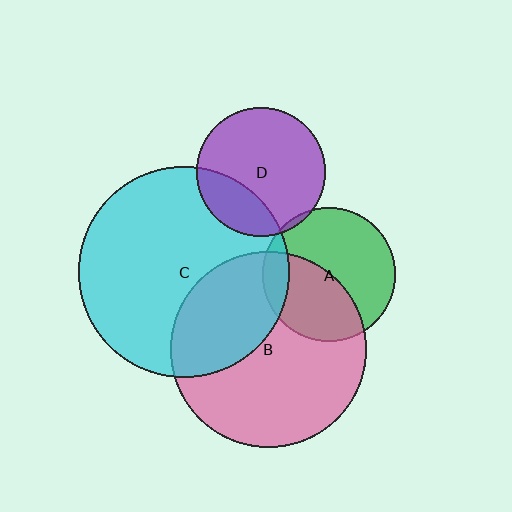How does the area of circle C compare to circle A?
Approximately 2.5 times.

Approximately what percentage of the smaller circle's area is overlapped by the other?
Approximately 45%.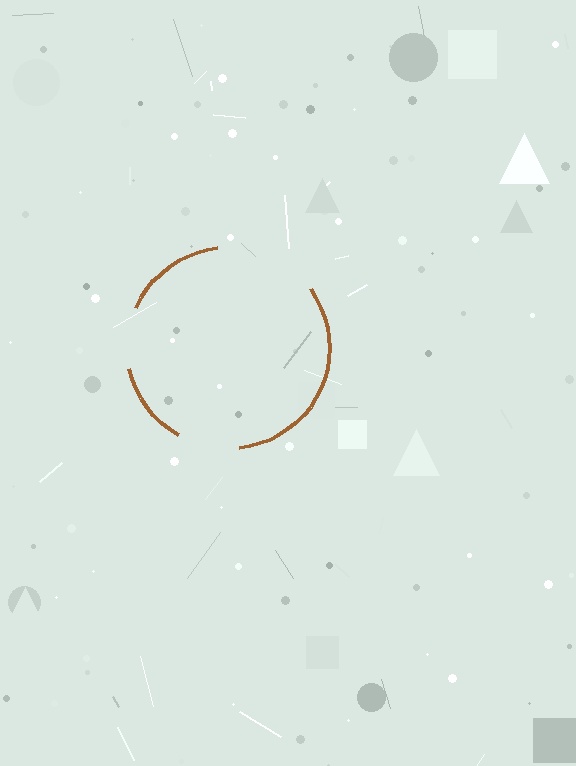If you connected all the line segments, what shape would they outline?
They would outline a circle.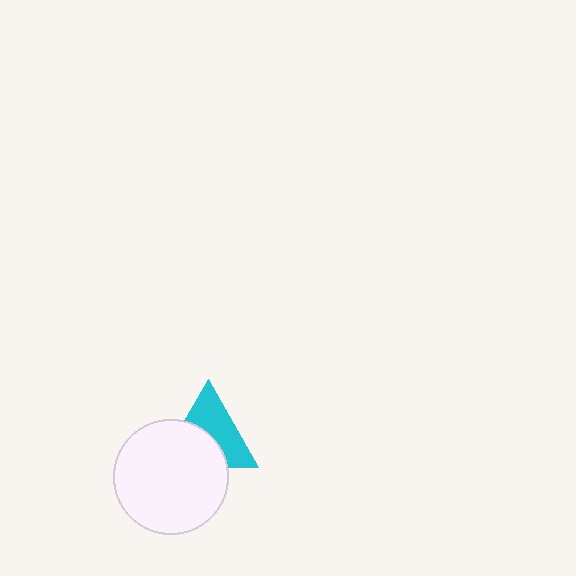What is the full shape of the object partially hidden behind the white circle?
The partially hidden object is a cyan triangle.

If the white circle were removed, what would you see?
You would see the complete cyan triangle.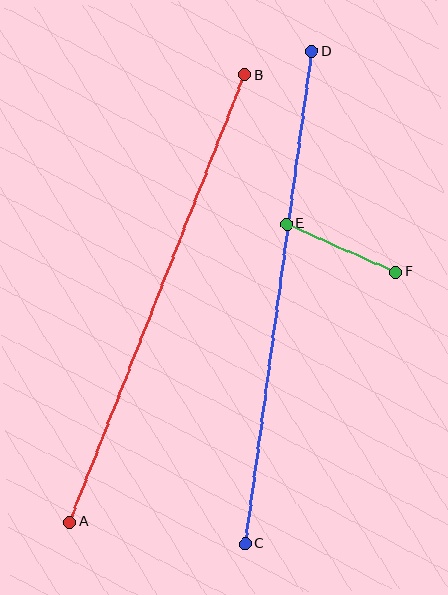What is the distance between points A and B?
The distance is approximately 480 pixels.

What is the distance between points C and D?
The distance is approximately 497 pixels.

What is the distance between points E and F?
The distance is approximately 119 pixels.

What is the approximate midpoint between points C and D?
The midpoint is at approximately (279, 298) pixels.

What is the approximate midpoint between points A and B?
The midpoint is at approximately (157, 298) pixels.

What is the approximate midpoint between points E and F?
The midpoint is at approximately (342, 248) pixels.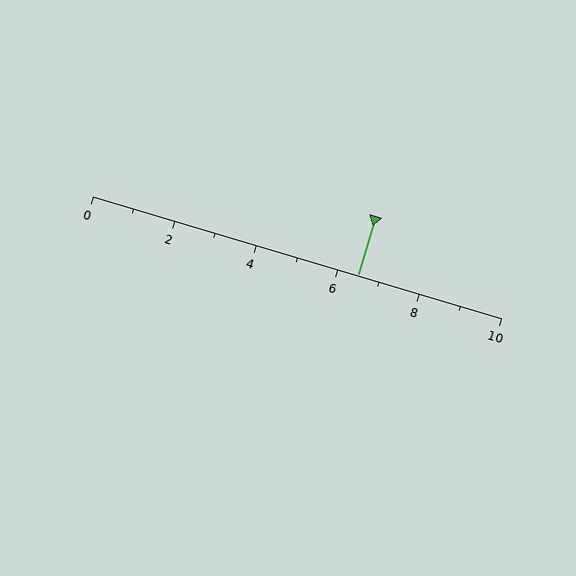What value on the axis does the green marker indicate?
The marker indicates approximately 6.5.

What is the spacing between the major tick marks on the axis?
The major ticks are spaced 2 apart.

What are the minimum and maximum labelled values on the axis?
The axis runs from 0 to 10.